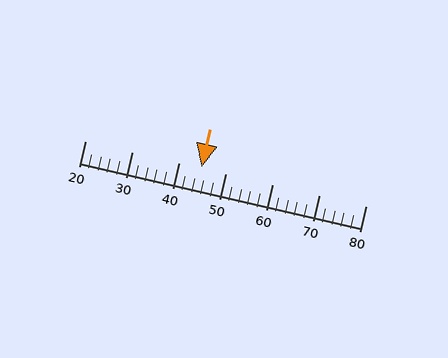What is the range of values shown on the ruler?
The ruler shows values from 20 to 80.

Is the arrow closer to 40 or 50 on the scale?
The arrow is closer to 40.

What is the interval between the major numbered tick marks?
The major tick marks are spaced 10 units apart.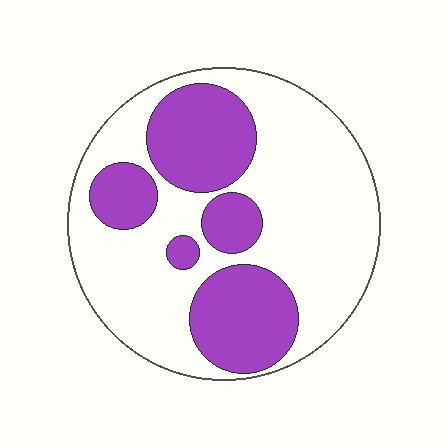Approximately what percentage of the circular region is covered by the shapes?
Approximately 35%.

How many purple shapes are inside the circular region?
5.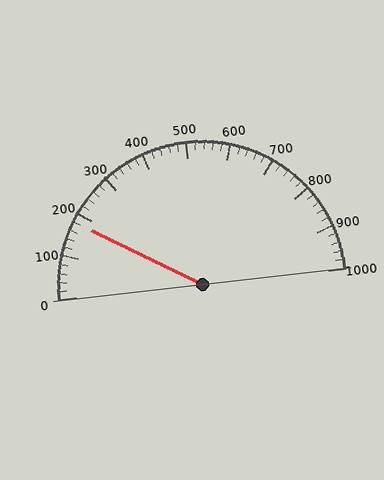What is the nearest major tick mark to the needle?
The nearest major tick mark is 200.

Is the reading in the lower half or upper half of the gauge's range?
The reading is in the lower half of the range (0 to 1000).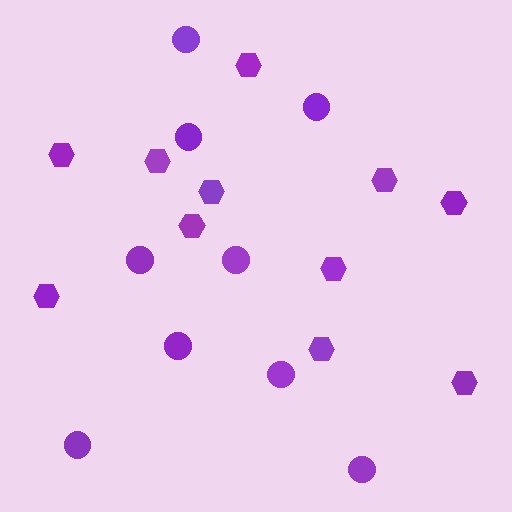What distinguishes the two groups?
There are 2 groups: one group of hexagons (11) and one group of circles (9).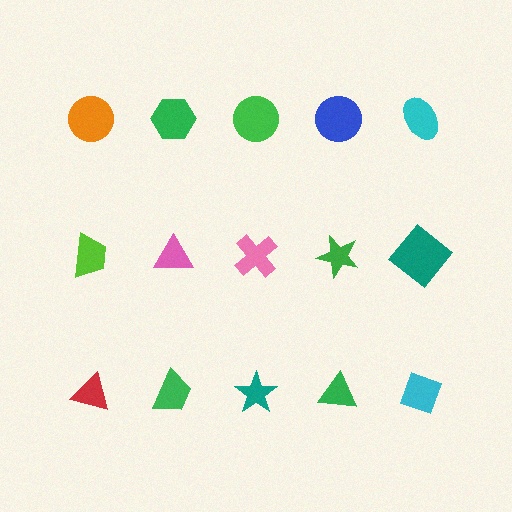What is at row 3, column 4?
A green triangle.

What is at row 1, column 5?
A cyan ellipse.